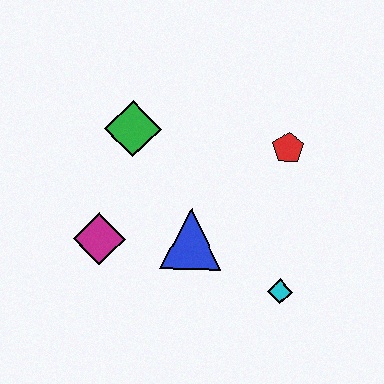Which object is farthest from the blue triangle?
The red pentagon is farthest from the blue triangle.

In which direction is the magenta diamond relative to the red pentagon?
The magenta diamond is to the left of the red pentagon.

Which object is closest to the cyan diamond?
The blue triangle is closest to the cyan diamond.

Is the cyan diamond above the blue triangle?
No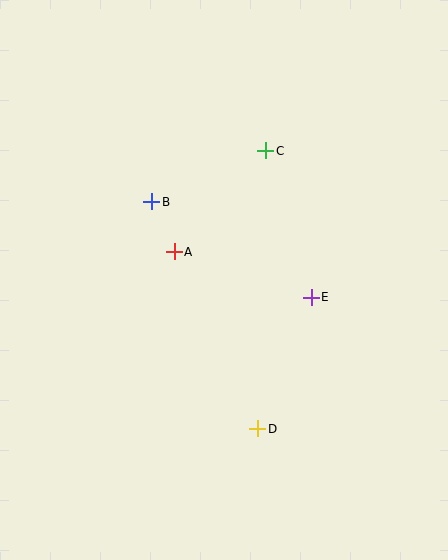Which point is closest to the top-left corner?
Point B is closest to the top-left corner.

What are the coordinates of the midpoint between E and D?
The midpoint between E and D is at (284, 363).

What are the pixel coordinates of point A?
Point A is at (174, 252).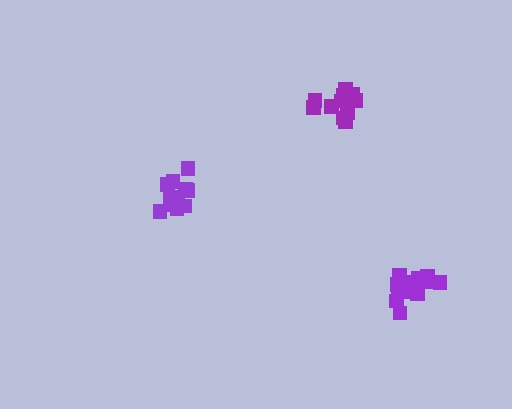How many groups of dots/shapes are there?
There are 3 groups.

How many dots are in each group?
Group 1: 12 dots, Group 2: 11 dots, Group 3: 17 dots (40 total).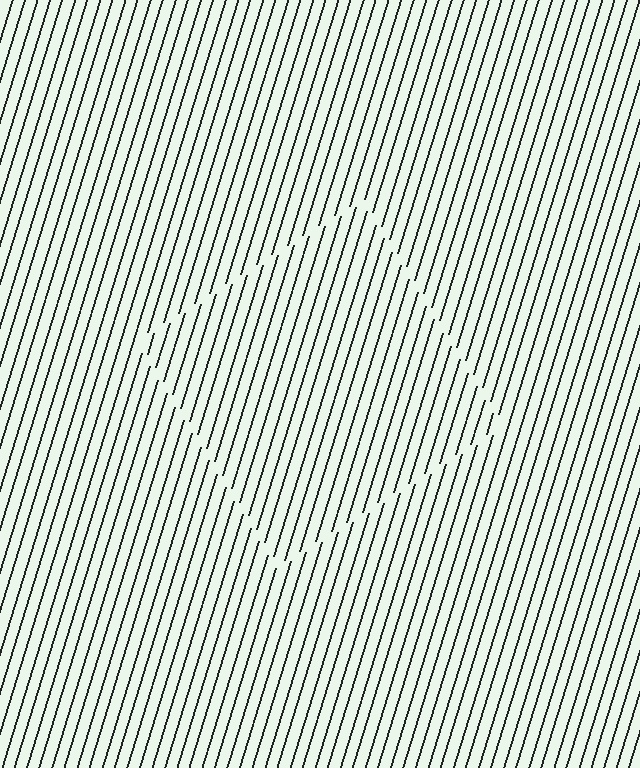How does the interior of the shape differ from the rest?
The interior of the shape contains the same grating, shifted by half a period — the contour is defined by the phase discontinuity where line-ends from the inner and outer gratings abut.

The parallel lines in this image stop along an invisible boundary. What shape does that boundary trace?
An illusory square. The interior of the shape contains the same grating, shifted by half a period — the contour is defined by the phase discontinuity where line-ends from the inner and outer gratings abut.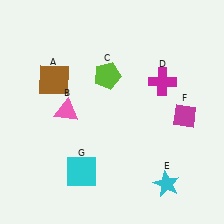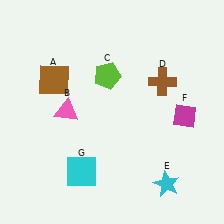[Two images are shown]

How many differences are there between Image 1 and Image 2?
There is 1 difference between the two images.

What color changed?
The cross (D) changed from magenta in Image 1 to brown in Image 2.